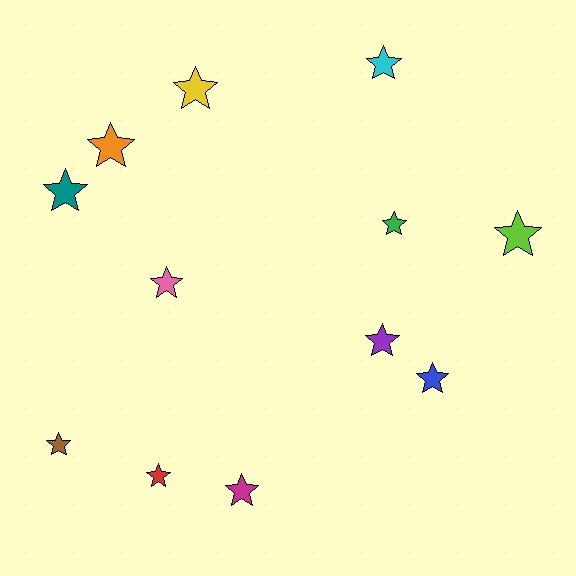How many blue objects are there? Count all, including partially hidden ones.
There is 1 blue object.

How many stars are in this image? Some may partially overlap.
There are 12 stars.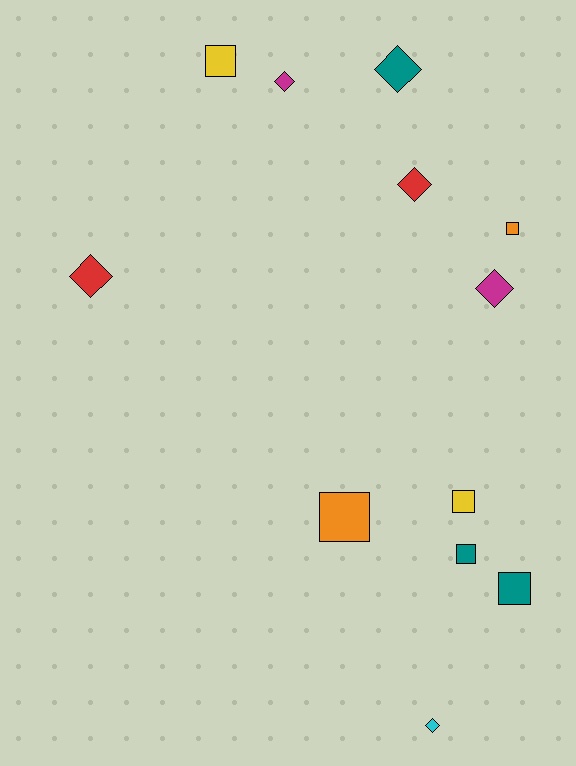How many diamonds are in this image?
There are 6 diamonds.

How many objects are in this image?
There are 12 objects.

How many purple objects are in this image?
There are no purple objects.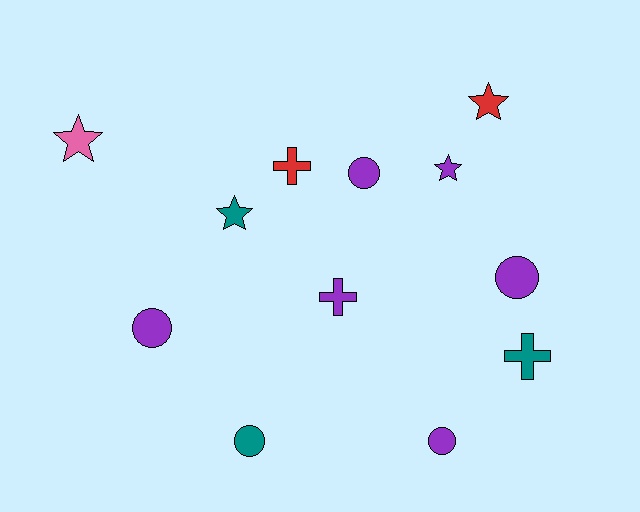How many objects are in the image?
There are 12 objects.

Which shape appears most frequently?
Circle, with 5 objects.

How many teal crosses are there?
There is 1 teal cross.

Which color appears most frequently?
Purple, with 6 objects.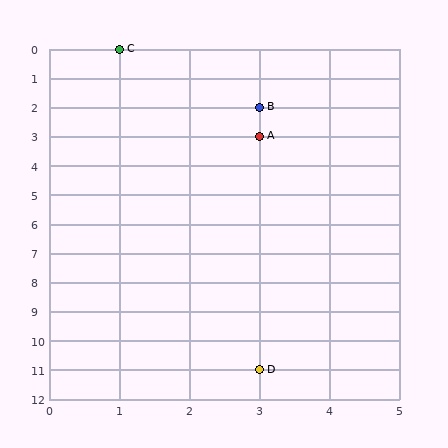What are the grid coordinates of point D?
Point D is at grid coordinates (3, 11).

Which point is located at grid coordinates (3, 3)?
Point A is at (3, 3).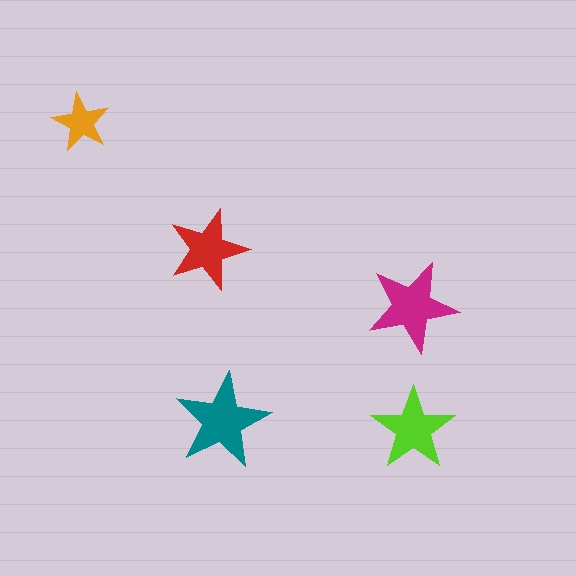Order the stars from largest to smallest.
the teal one, the magenta one, the lime one, the red one, the orange one.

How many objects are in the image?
There are 5 objects in the image.